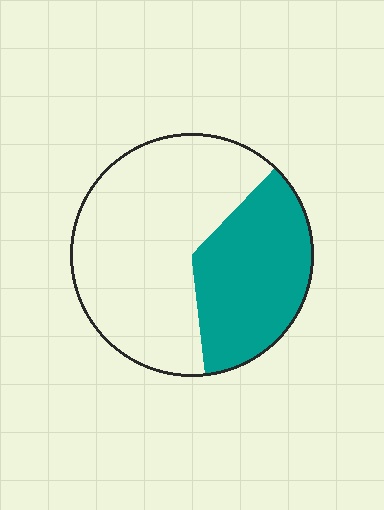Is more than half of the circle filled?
No.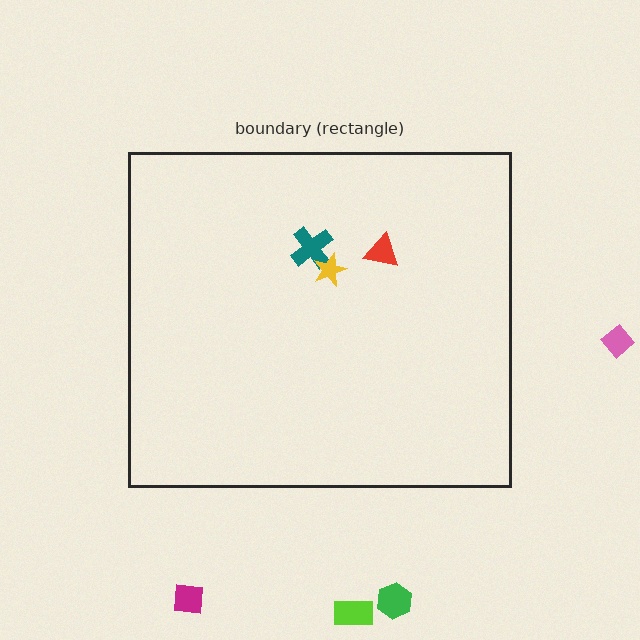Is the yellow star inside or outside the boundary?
Inside.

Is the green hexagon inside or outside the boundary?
Outside.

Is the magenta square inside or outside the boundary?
Outside.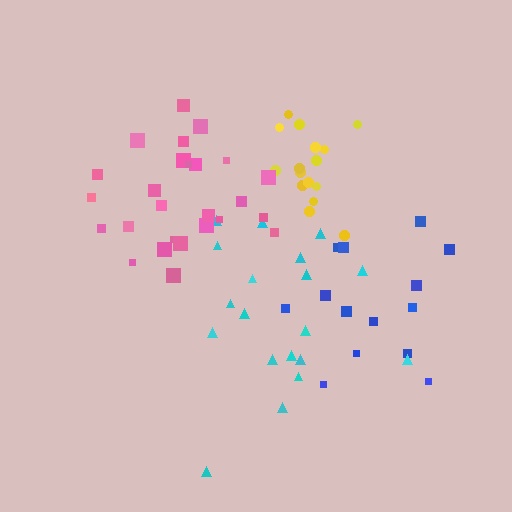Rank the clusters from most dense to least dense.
yellow, pink, blue, cyan.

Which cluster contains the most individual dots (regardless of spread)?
Pink (27).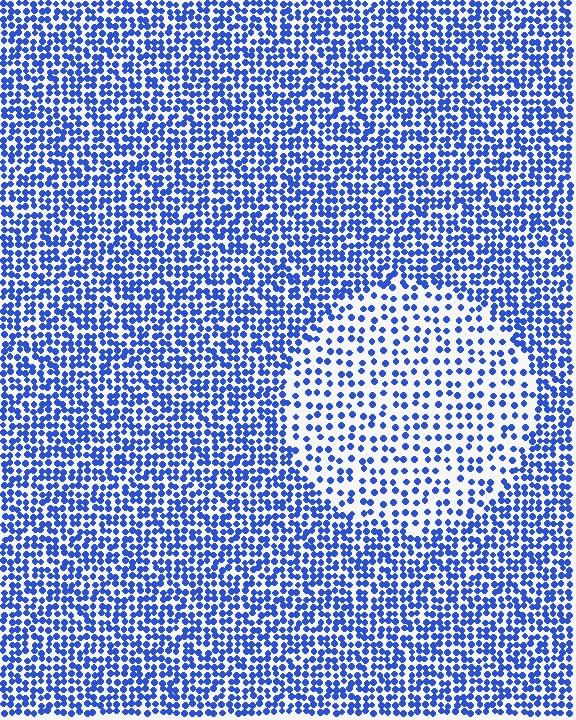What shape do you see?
I see a circle.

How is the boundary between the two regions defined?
The boundary is defined by a change in element density (approximately 2.1x ratio). All elements are the same color, size, and shape.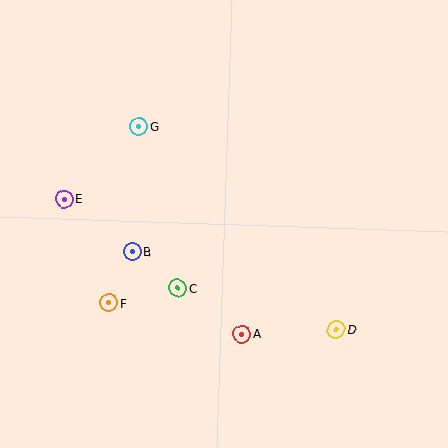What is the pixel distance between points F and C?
The distance between F and C is 70 pixels.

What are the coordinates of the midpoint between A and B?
The midpoint between A and B is at (187, 293).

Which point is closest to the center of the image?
Point C at (178, 288) is closest to the center.